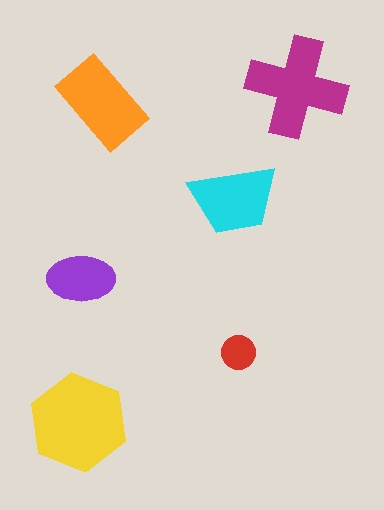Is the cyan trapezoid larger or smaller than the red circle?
Larger.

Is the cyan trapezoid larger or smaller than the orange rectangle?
Smaller.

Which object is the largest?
The yellow hexagon.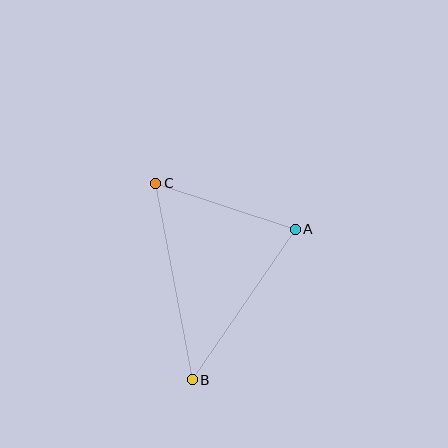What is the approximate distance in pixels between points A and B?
The distance between A and B is approximately 182 pixels.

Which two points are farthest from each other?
Points B and C are farthest from each other.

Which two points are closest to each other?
Points A and C are closest to each other.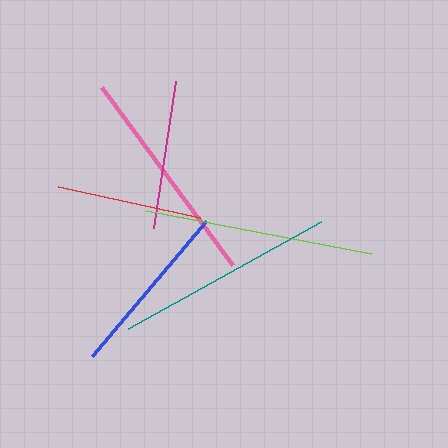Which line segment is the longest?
The lime line is the longest at approximately 229 pixels.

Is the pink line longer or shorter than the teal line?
The pink line is longer than the teal line.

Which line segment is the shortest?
The red line is the shortest at approximately 145 pixels.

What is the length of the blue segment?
The blue segment is approximately 177 pixels long.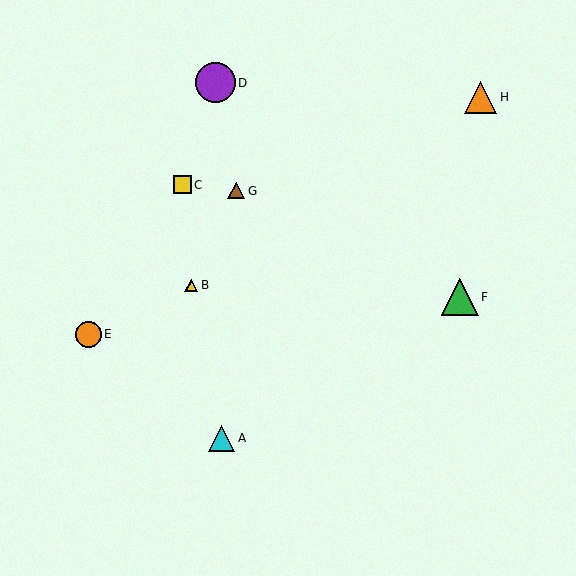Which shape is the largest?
The purple circle (labeled D) is the largest.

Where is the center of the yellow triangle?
The center of the yellow triangle is at (191, 285).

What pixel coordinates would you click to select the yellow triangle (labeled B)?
Click at (191, 285) to select the yellow triangle B.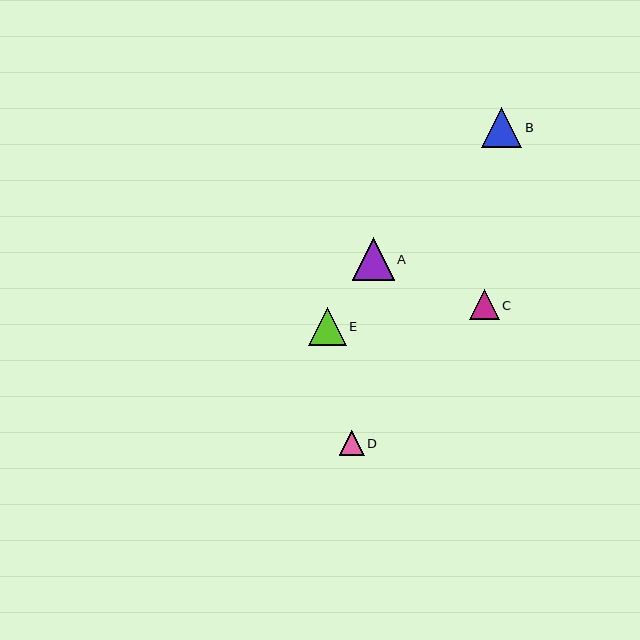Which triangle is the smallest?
Triangle D is the smallest with a size of approximately 25 pixels.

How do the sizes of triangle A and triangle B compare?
Triangle A and triangle B are approximately the same size.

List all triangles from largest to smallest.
From largest to smallest: A, B, E, C, D.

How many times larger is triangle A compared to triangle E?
Triangle A is approximately 1.1 times the size of triangle E.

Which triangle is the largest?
Triangle A is the largest with a size of approximately 42 pixels.